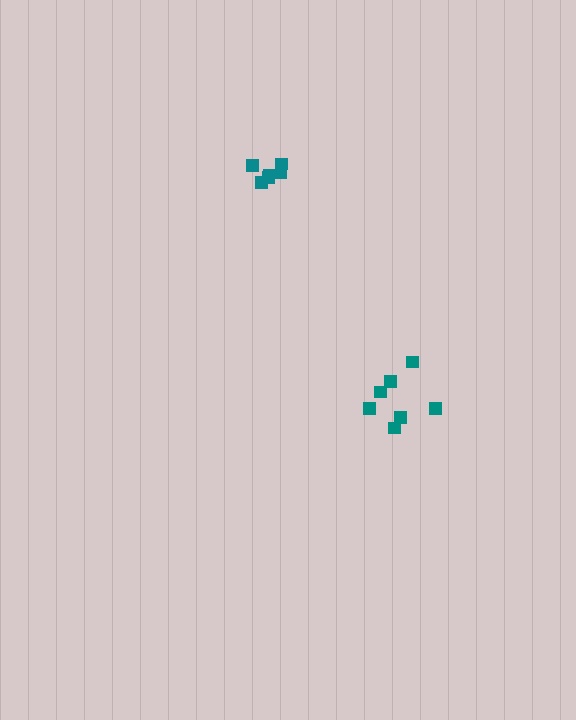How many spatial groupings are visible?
There are 2 spatial groupings.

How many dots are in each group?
Group 1: 7 dots, Group 2: 6 dots (13 total).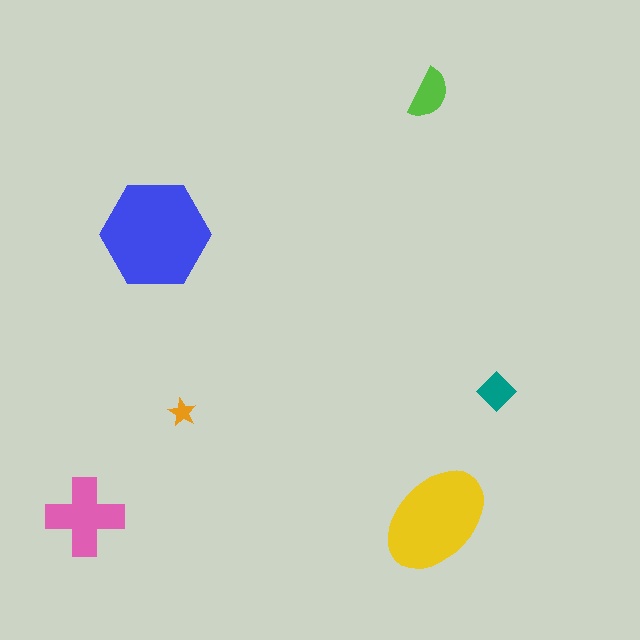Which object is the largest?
The blue hexagon.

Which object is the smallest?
The orange star.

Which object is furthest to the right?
The teal diamond is rightmost.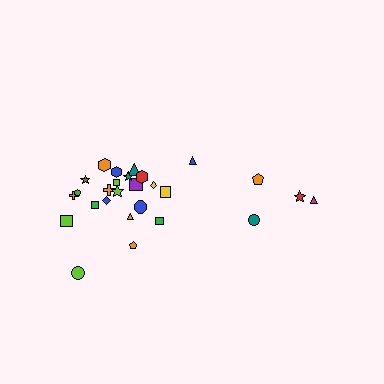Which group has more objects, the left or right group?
The left group.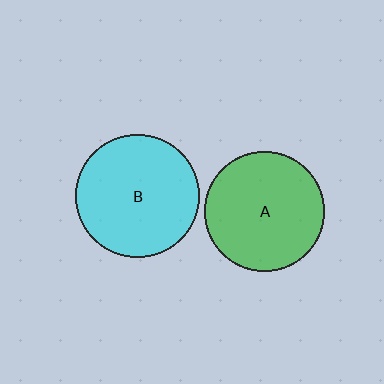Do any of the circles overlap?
No, none of the circles overlap.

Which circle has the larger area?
Circle B (cyan).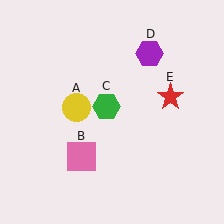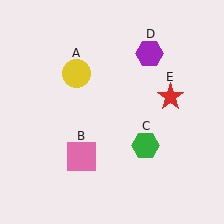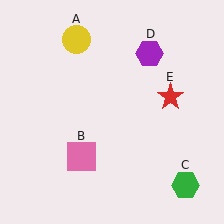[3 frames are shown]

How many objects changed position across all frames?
2 objects changed position: yellow circle (object A), green hexagon (object C).